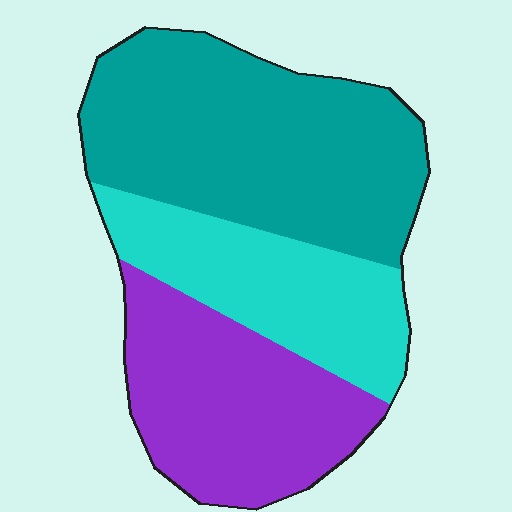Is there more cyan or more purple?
Purple.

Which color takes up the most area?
Teal, at roughly 45%.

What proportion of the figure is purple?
Purple covers 31% of the figure.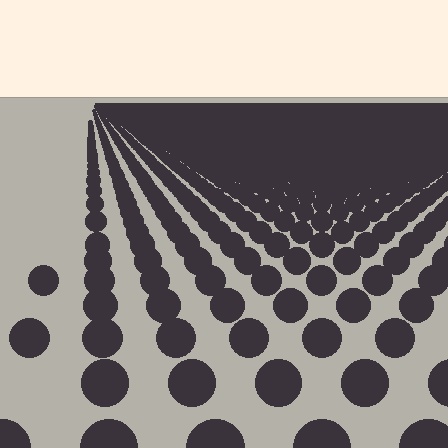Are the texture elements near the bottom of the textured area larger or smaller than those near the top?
Larger. Near the bottom, elements are closer to the viewer and appear at a bigger on-screen size.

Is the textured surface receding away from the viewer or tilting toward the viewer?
The surface is receding away from the viewer. Texture elements get smaller and denser toward the top.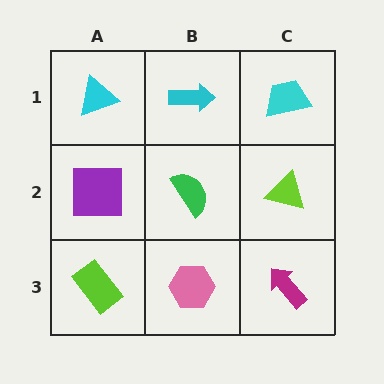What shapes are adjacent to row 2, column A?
A cyan triangle (row 1, column A), a lime rectangle (row 3, column A), a green semicircle (row 2, column B).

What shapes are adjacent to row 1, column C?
A lime triangle (row 2, column C), a cyan arrow (row 1, column B).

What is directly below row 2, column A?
A lime rectangle.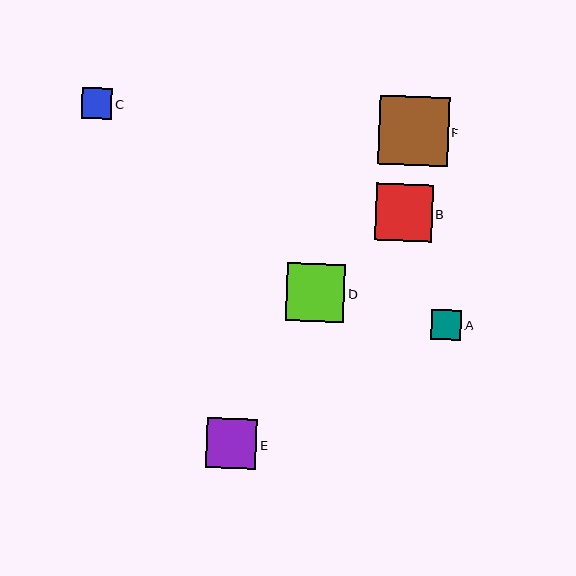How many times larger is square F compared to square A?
Square F is approximately 2.3 times the size of square A.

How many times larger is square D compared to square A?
Square D is approximately 1.9 times the size of square A.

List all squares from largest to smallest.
From largest to smallest: F, D, B, E, C, A.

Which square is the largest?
Square F is the largest with a size of approximately 69 pixels.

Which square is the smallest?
Square A is the smallest with a size of approximately 30 pixels.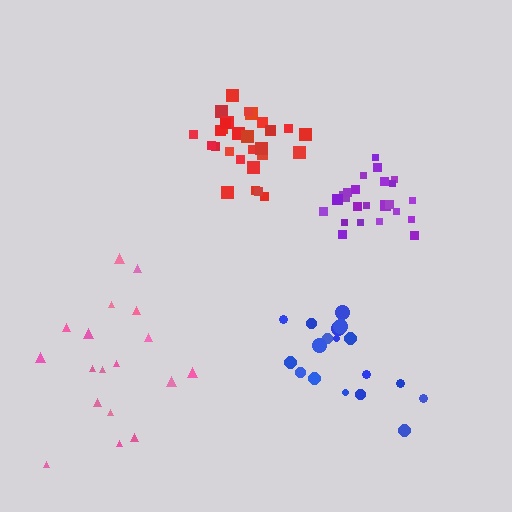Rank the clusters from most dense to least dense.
purple, red, blue, pink.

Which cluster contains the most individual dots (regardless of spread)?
Red (28).